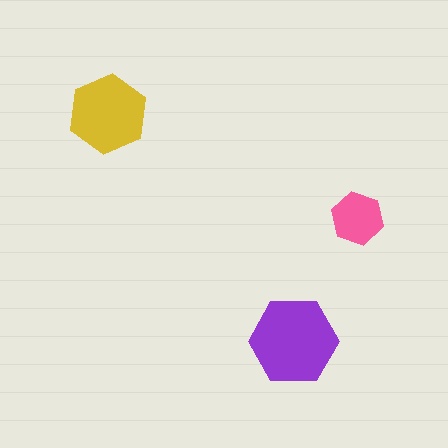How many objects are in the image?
There are 3 objects in the image.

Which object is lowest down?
The purple hexagon is bottommost.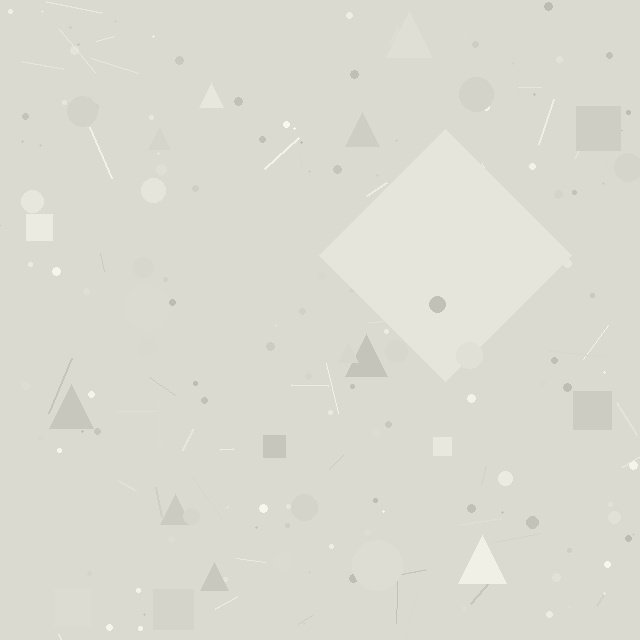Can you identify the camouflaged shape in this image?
The camouflaged shape is a diamond.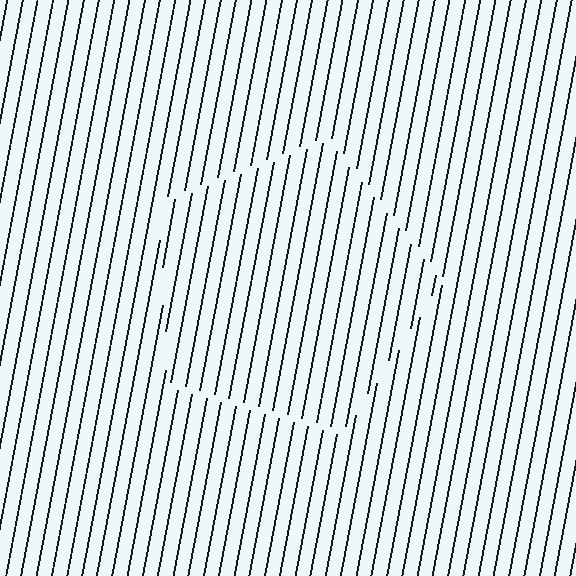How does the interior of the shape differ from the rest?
The interior of the shape contains the same grating, shifted by half a period — the contour is defined by the phase discontinuity where line-ends from the inner and outer gratings abut.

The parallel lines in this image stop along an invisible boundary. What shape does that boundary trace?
An illusory pentagon. The interior of the shape contains the same grating, shifted by half a period — the contour is defined by the phase discontinuity where line-ends from the inner and outer gratings abut.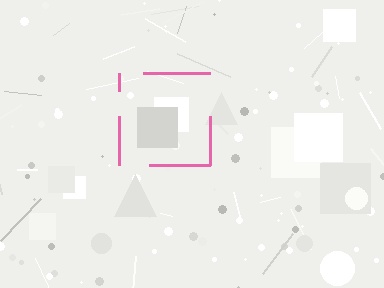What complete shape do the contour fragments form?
The contour fragments form a square.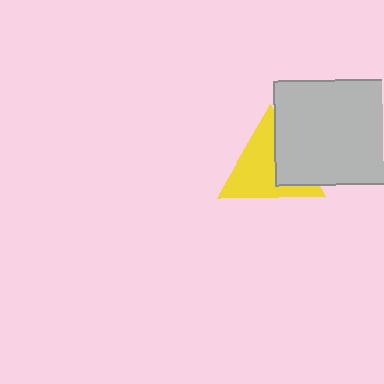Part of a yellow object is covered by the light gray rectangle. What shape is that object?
It is a triangle.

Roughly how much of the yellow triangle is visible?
Most of it is visible (roughly 68%).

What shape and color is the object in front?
The object in front is a light gray rectangle.